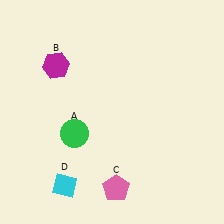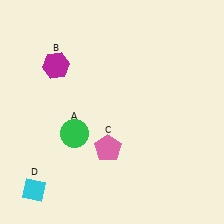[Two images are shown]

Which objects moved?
The objects that moved are: the pink pentagon (C), the cyan diamond (D).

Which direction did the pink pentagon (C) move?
The pink pentagon (C) moved up.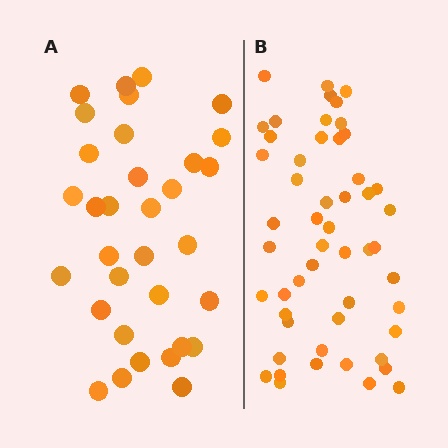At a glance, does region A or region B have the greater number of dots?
Region B (the right region) has more dots.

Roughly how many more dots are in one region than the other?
Region B has approximately 20 more dots than region A.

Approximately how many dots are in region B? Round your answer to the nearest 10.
About 50 dots. (The exact count is 52, which rounds to 50.)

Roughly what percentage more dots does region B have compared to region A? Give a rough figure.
About 60% more.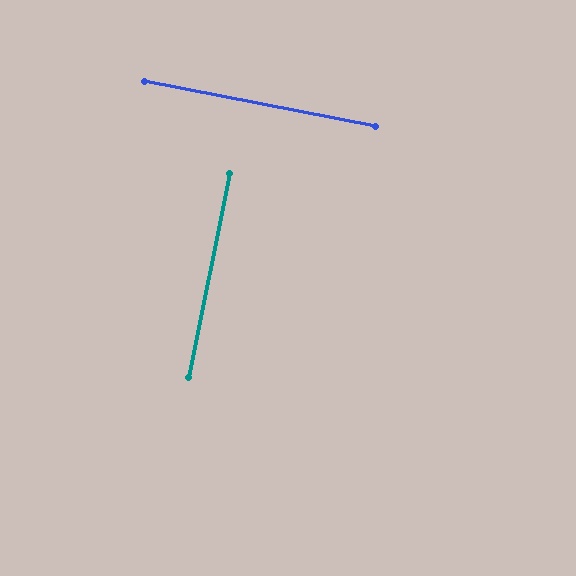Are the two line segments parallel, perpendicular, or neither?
Perpendicular — they meet at approximately 90°.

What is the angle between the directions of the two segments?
Approximately 90 degrees.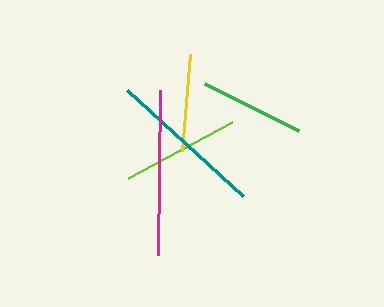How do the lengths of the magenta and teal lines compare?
The magenta and teal lines are approximately the same length.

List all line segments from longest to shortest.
From longest to shortest: magenta, teal, lime, green, yellow.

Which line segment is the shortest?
The yellow line is the shortest at approximately 98 pixels.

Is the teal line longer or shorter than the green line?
The teal line is longer than the green line.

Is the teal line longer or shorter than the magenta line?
The magenta line is longer than the teal line.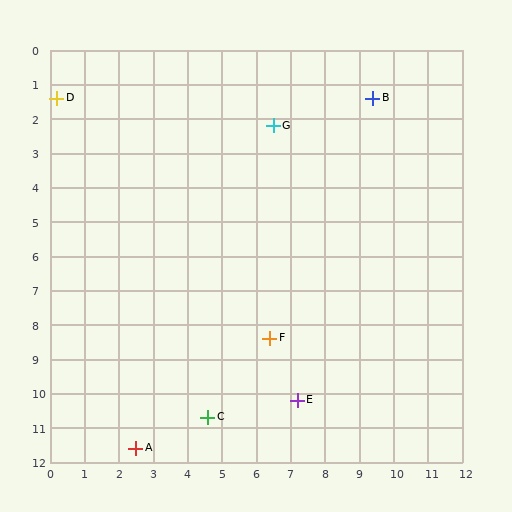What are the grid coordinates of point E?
Point E is at approximately (7.2, 10.2).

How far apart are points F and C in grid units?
Points F and C are about 2.9 grid units apart.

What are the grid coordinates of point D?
Point D is at approximately (0.2, 1.4).